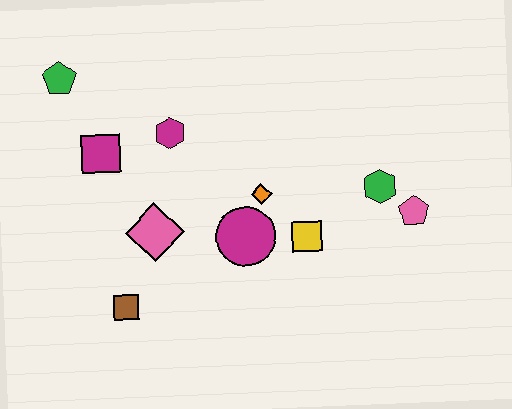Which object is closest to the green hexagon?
The pink pentagon is closest to the green hexagon.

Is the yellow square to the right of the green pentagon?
Yes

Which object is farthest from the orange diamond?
The green pentagon is farthest from the orange diamond.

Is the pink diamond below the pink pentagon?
Yes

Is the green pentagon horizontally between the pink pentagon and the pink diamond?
No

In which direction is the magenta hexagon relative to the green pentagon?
The magenta hexagon is to the right of the green pentagon.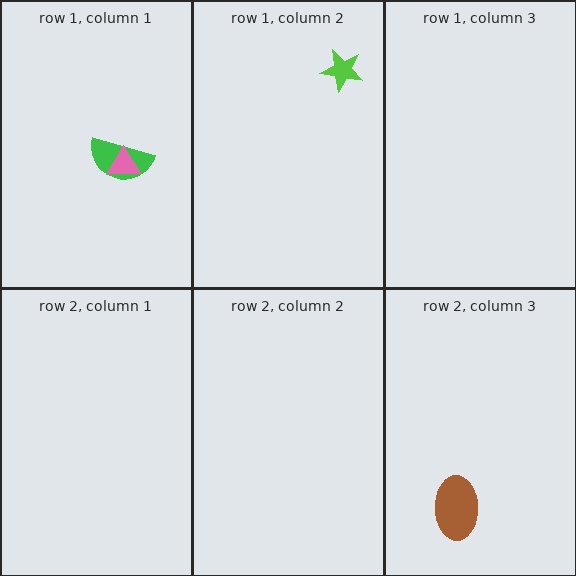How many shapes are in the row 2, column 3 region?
1.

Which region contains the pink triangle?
The row 1, column 1 region.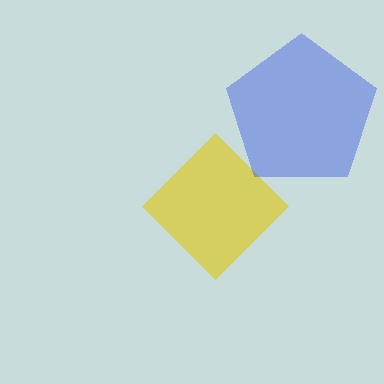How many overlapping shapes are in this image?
There are 2 overlapping shapes in the image.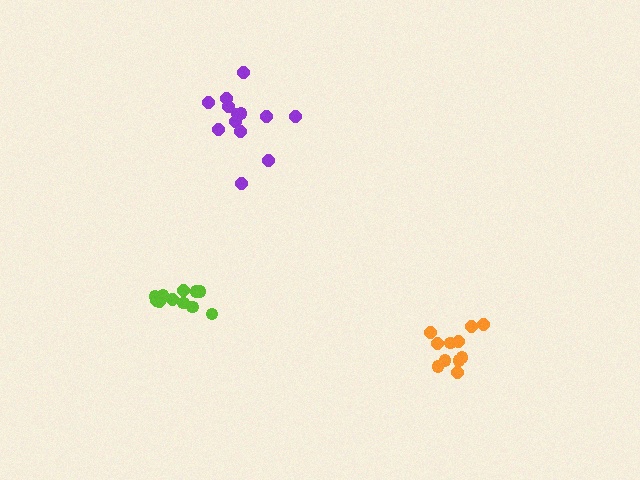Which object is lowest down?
The orange cluster is bottommost.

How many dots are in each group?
Group 1: 13 dots, Group 2: 11 dots, Group 3: 11 dots (35 total).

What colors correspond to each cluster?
The clusters are colored: purple, lime, orange.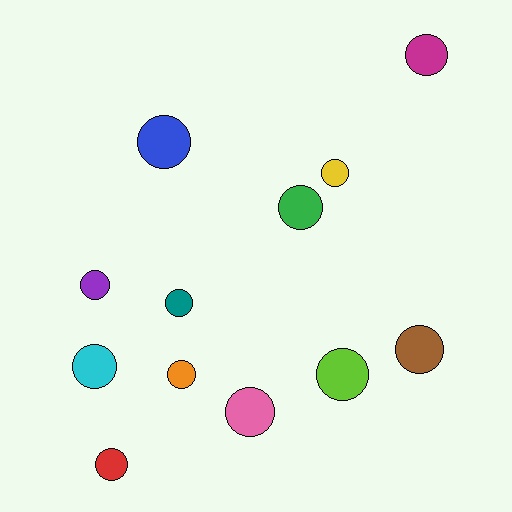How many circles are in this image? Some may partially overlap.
There are 12 circles.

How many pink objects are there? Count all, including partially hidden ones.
There is 1 pink object.